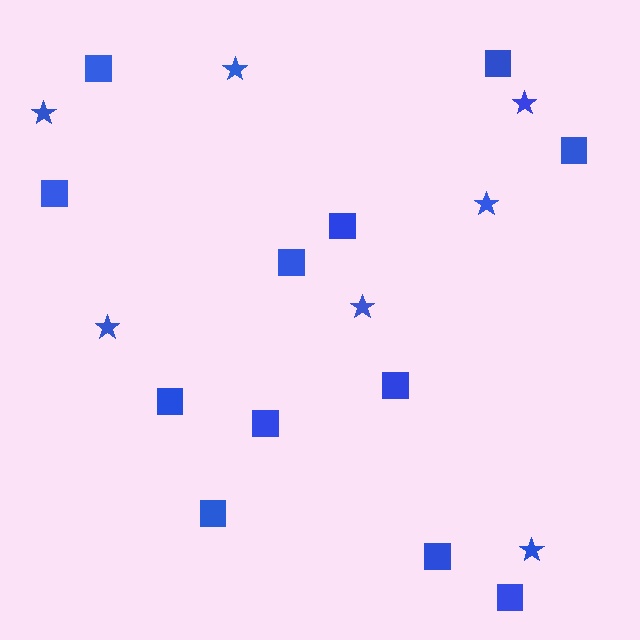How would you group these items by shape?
There are 2 groups: one group of stars (7) and one group of squares (12).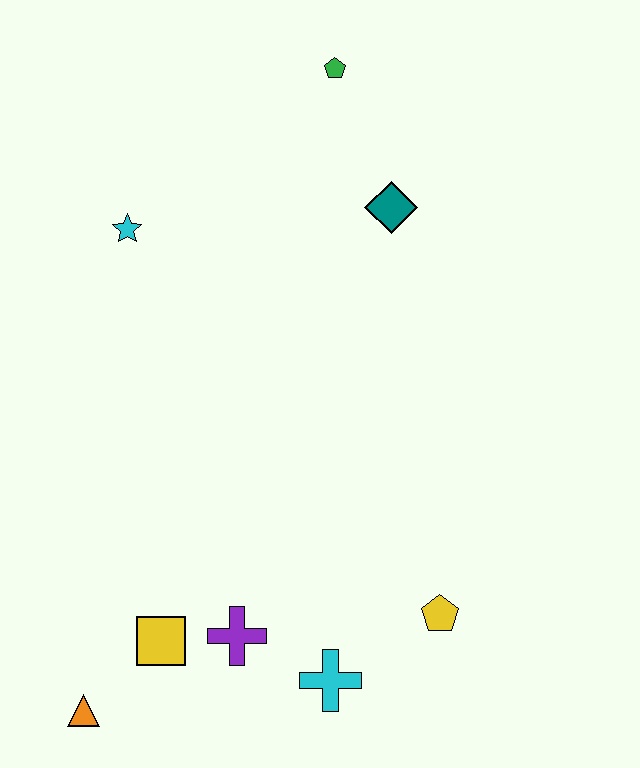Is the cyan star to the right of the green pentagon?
No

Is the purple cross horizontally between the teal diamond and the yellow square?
Yes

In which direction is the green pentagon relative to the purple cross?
The green pentagon is above the purple cross.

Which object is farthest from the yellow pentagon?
The green pentagon is farthest from the yellow pentagon.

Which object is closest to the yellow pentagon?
The cyan cross is closest to the yellow pentagon.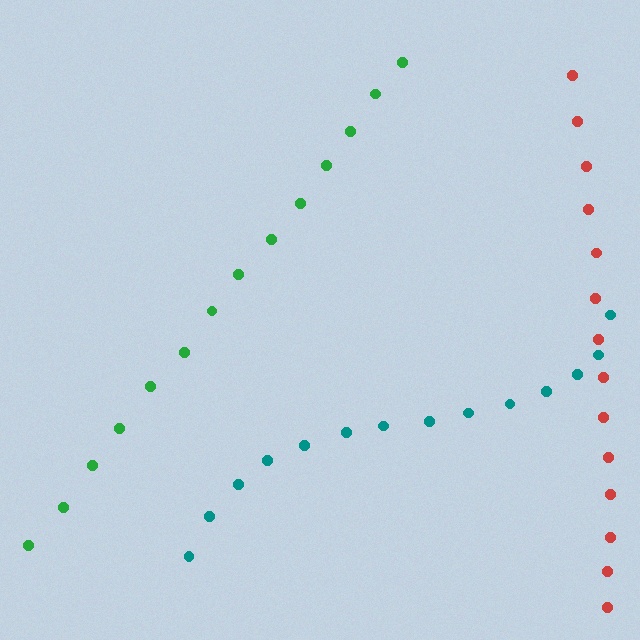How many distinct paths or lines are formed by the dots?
There are 3 distinct paths.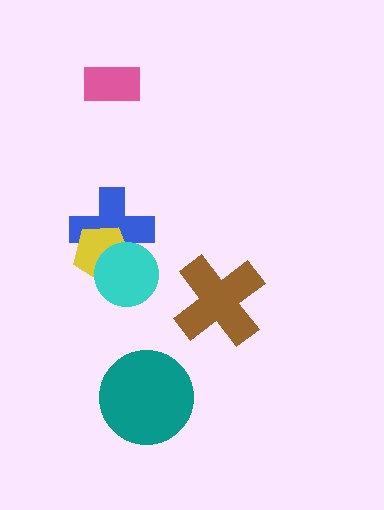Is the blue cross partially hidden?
Yes, it is partially covered by another shape.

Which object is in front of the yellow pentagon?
The cyan circle is in front of the yellow pentagon.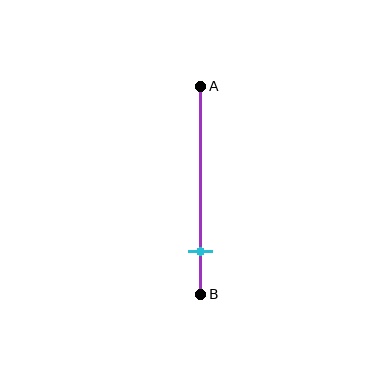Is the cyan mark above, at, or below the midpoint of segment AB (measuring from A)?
The cyan mark is below the midpoint of segment AB.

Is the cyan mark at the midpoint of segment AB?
No, the mark is at about 80% from A, not at the 50% midpoint.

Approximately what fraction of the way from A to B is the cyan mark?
The cyan mark is approximately 80% of the way from A to B.